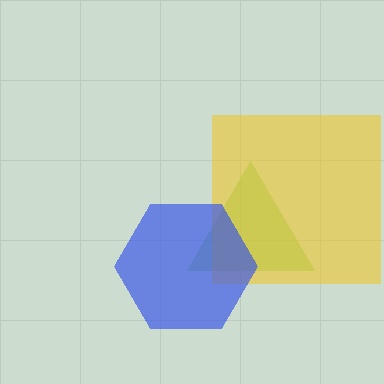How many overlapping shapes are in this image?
There are 3 overlapping shapes in the image.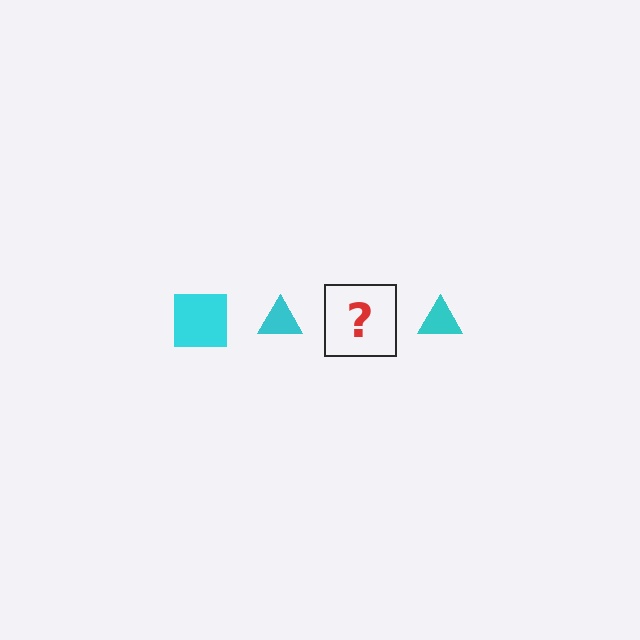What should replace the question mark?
The question mark should be replaced with a cyan square.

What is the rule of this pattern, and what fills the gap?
The rule is that the pattern cycles through square, triangle shapes in cyan. The gap should be filled with a cyan square.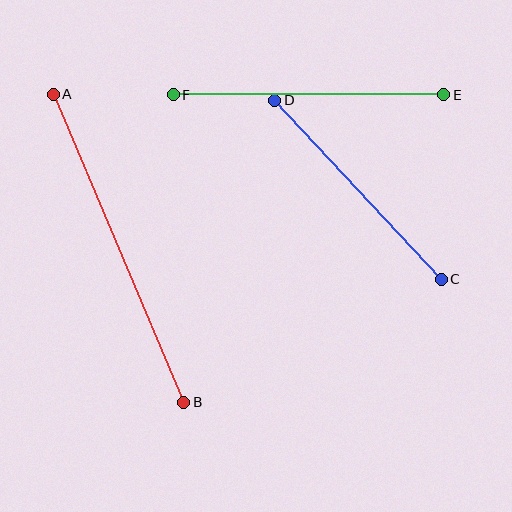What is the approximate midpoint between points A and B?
The midpoint is at approximately (118, 248) pixels.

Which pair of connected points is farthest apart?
Points A and B are farthest apart.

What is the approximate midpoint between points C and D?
The midpoint is at approximately (358, 190) pixels.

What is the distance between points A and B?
The distance is approximately 335 pixels.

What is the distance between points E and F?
The distance is approximately 271 pixels.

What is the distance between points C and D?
The distance is approximately 245 pixels.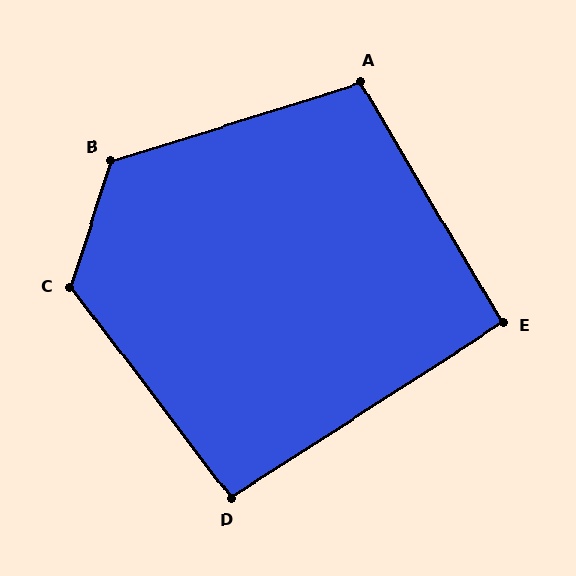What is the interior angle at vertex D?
Approximately 94 degrees (approximately right).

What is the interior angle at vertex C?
Approximately 125 degrees (obtuse).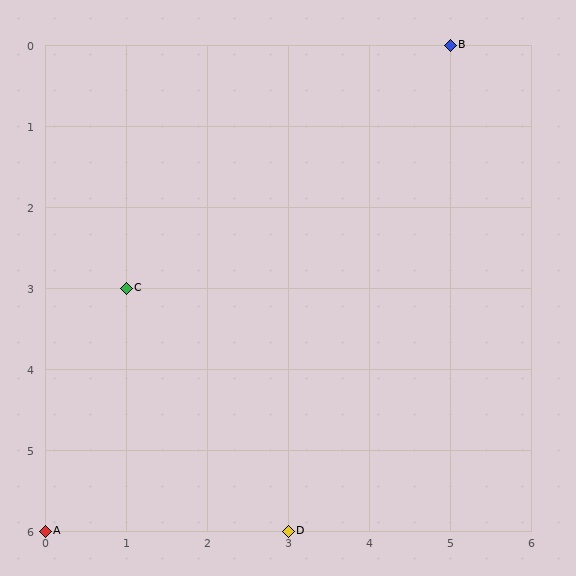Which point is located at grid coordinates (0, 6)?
Point A is at (0, 6).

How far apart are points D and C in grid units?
Points D and C are 2 columns and 3 rows apart (about 3.6 grid units diagonally).